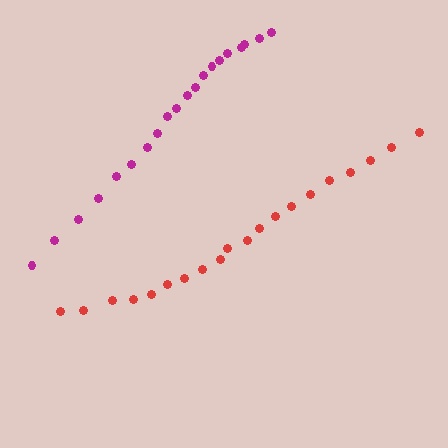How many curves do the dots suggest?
There are 2 distinct paths.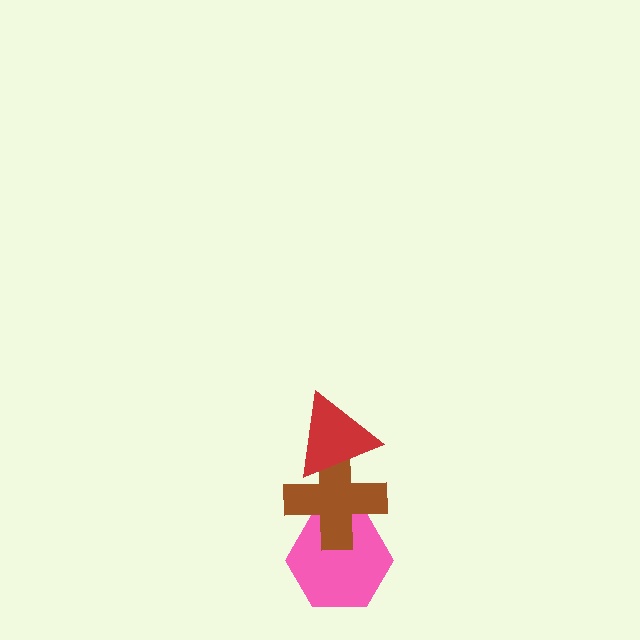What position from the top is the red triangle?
The red triangle is 1st from the top.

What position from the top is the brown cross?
The brown cross is 2nd from the top.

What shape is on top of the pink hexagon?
The brown cross is on top of the pink hexagon.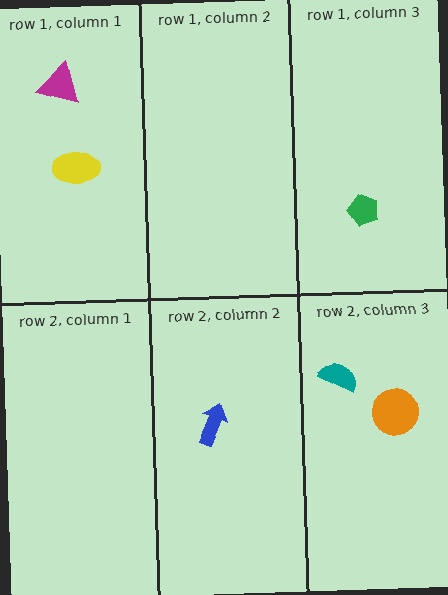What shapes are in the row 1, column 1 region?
The yellow ellipse, the magenta triangle.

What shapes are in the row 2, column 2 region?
The blue arrow.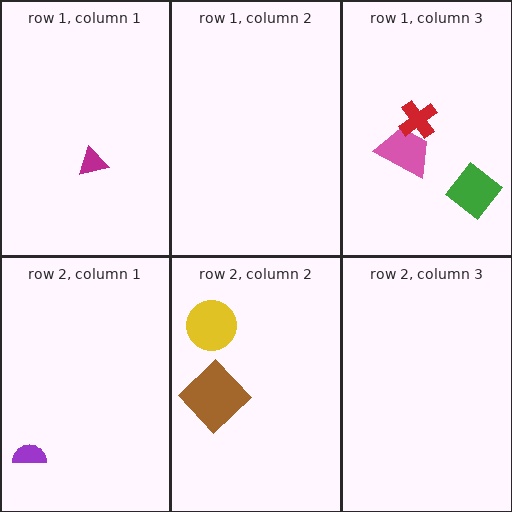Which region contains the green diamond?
The row 1, column 3 region.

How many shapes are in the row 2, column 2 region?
2.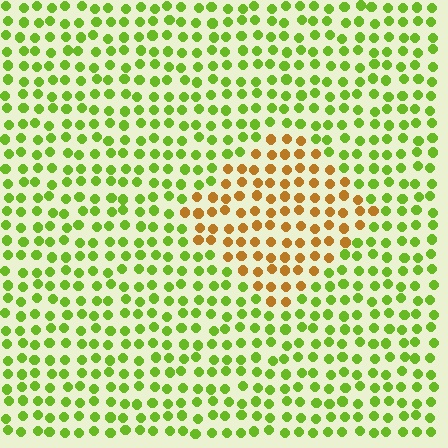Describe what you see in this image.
The image is filled with small lime elements in a uniform arrangement. A diamond-shaped region is visible where the elements are tinted to a slightly different hue, forming a subtle color boundary.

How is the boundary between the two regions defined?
The boundary is defined purely by a slight shift in hue (about 59 degrees). Spacing, size, and orientation are identical on both sides.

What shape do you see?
I see a diamond.